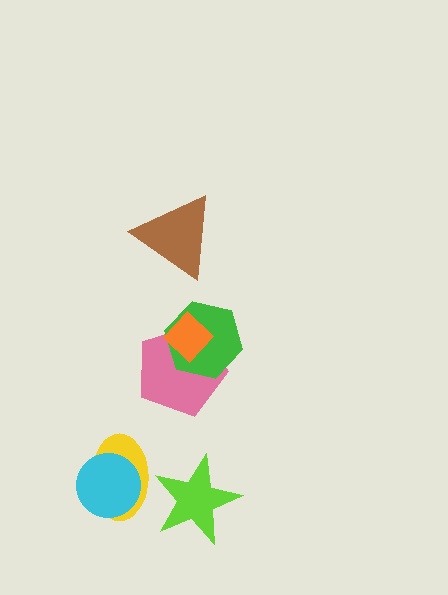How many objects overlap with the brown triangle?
0 objects overlap with the brown triangle.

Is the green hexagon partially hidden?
Yes, it is partially covered by another shape.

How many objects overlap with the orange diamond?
2 objects overlap with the orange diamond.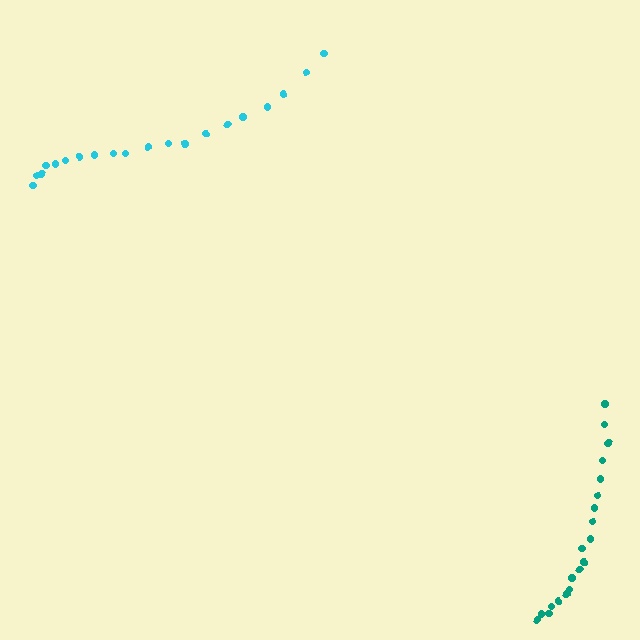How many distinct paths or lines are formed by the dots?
There are 2 distinct paths.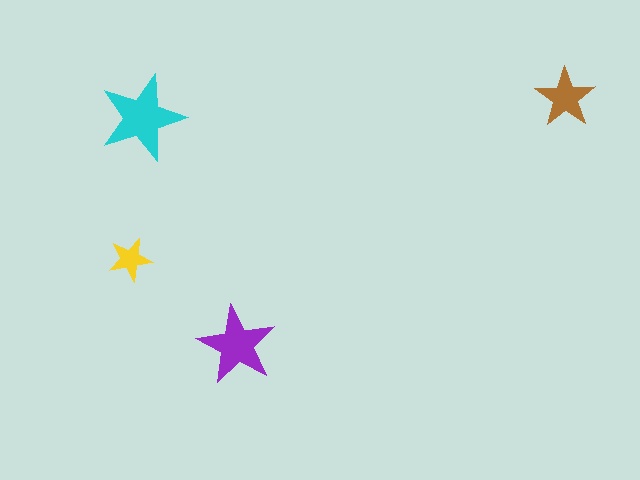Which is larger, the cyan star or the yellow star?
The cyan one.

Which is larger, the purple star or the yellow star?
The purple one.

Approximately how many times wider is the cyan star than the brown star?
About 1.5 times wider.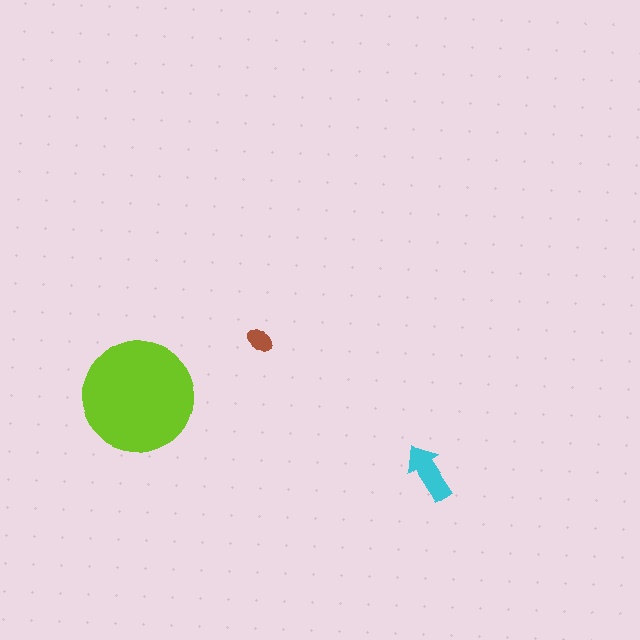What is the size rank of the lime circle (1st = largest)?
1st.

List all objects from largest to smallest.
The lime circle, the cyan arrow, the brown ellipse.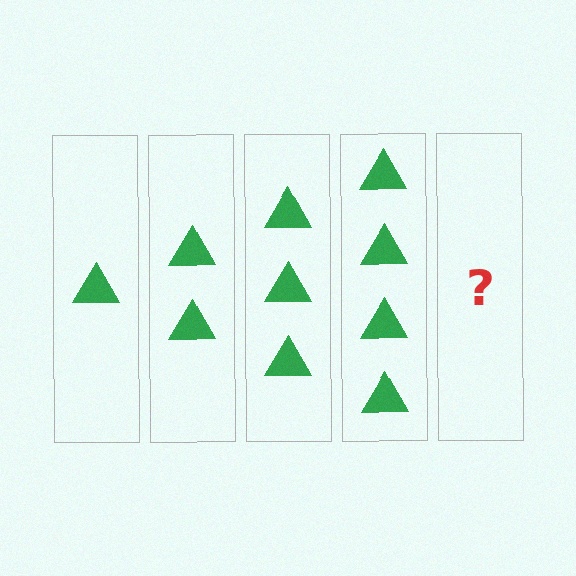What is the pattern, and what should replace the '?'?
The pattern is that each step adds one more triangle. The '?' should be 5 triangles.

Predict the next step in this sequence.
The next step is 5 triangles.